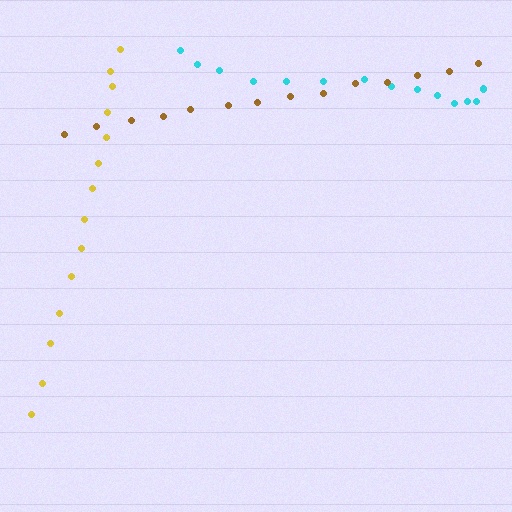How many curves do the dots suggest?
There are 3 distinct paths.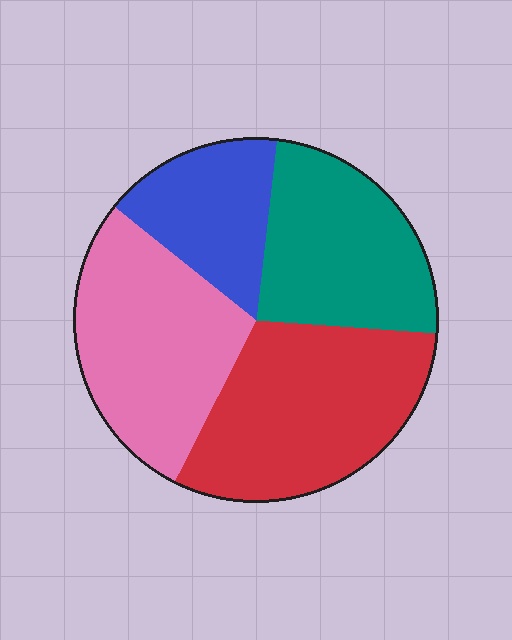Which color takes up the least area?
Blue, at roughly 15%.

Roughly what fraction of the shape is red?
Red takes up about one third (1/3) of the shape.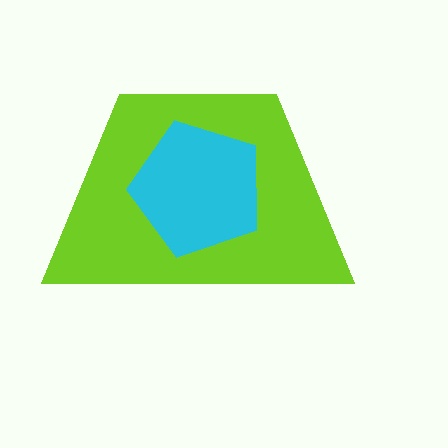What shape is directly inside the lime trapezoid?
The cyan pentagon.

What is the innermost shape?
The cyan pentagon.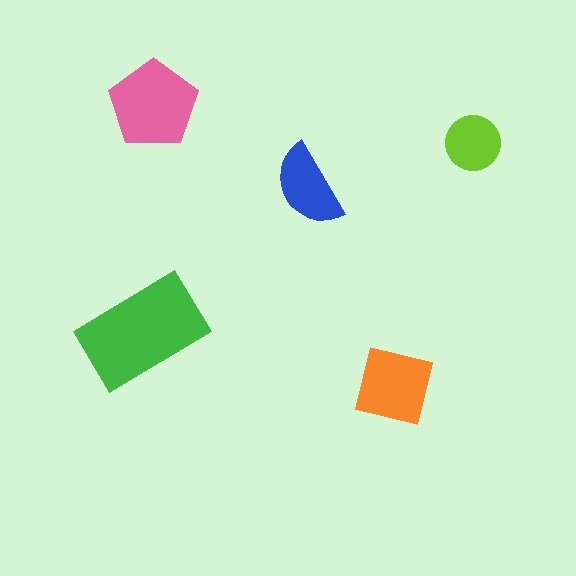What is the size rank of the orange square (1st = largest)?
3rd.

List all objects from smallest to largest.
The lime circle, the blue semicircle, the orange square, the pink pentagon, the green rectangle.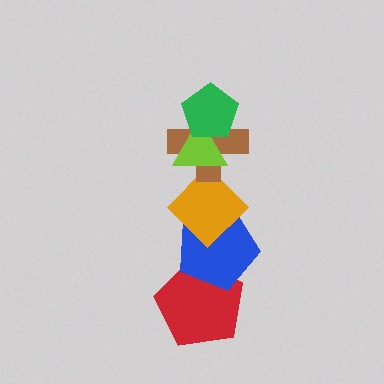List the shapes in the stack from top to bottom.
From top to bottom: the green pentagon, the lime triangle, the brown cross, the orange diamond, the blue pentagon, the red pentagon.